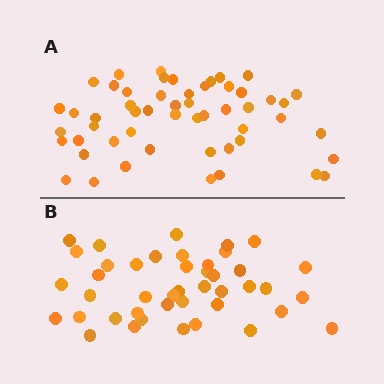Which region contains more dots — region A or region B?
Region A (the top region) has more dots.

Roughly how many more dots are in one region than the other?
Region A has roughly 10 or so more dots than region B.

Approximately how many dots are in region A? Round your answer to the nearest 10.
About 50 dots. (The exact count is 53, which rounds to 50.)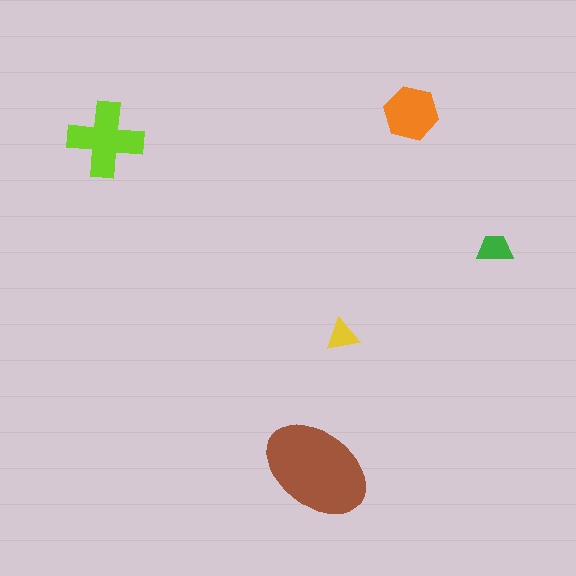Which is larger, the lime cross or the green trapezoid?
The lime cross.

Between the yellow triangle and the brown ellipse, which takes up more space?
The brown ellipse.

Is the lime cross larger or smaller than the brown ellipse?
Smaller.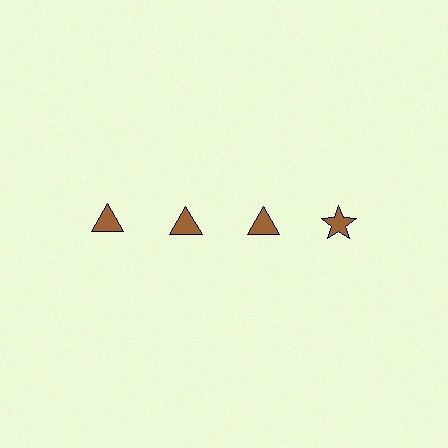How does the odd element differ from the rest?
It has a different shape: star instead of triangle.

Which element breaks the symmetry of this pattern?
The brown star in the top row, second from right column breaks the symmetry. All other shapes are brown triangles.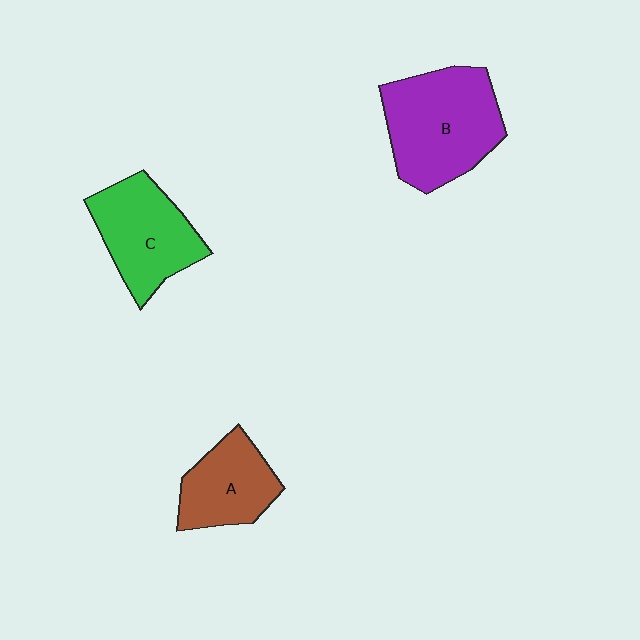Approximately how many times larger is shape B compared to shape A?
Approximately 1.6 times.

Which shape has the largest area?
Shape B (purple).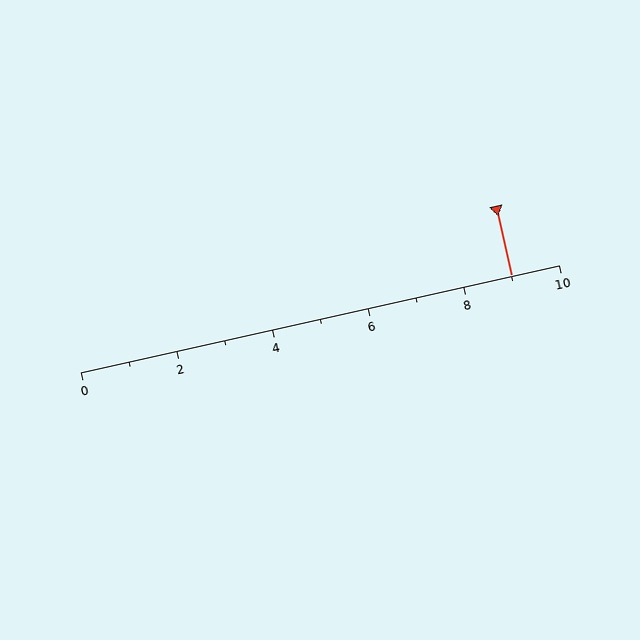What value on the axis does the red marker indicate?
The marker indicates approximately 9.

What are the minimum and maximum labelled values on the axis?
The axis runs from 0 to 10.